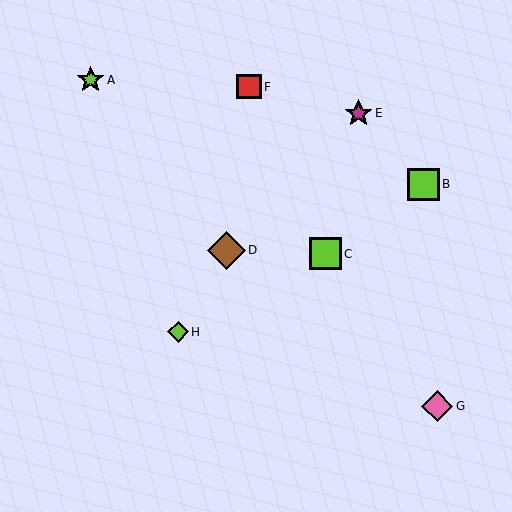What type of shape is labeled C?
Shape C is a lime square.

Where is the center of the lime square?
The center of the lime square is at (325, 254).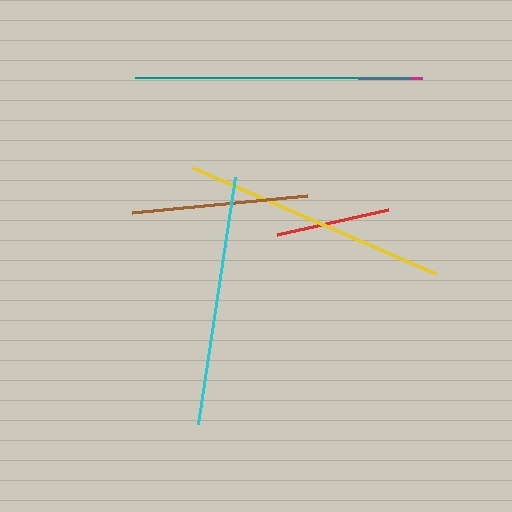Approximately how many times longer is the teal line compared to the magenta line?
The teal line is approximately 4.3 times the length of the magenta line.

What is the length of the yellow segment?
The yellow segment is approximately 265 pixels long.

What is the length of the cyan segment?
The cyan segment is approximately 249 pixels long.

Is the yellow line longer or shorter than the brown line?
The yellow line is longer than the brown line.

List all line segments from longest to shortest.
From longest to shortest: teal, yellow, cyan, brown, red, magenta.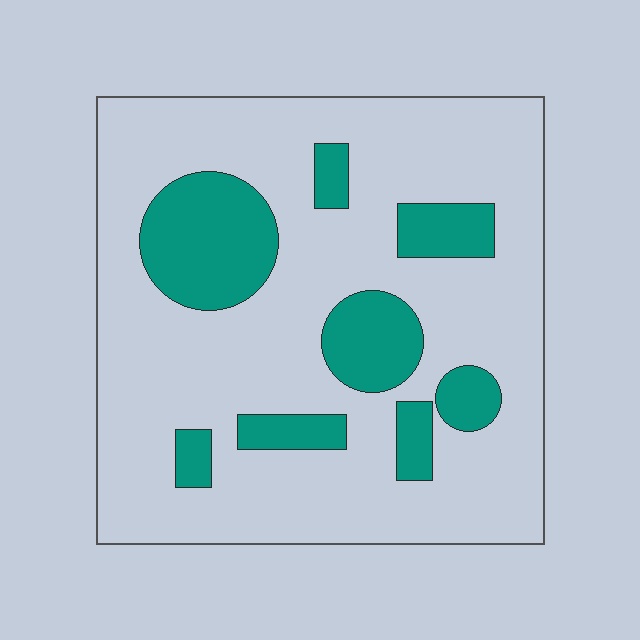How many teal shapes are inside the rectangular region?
8.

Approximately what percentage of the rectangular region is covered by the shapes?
Approximately 20%.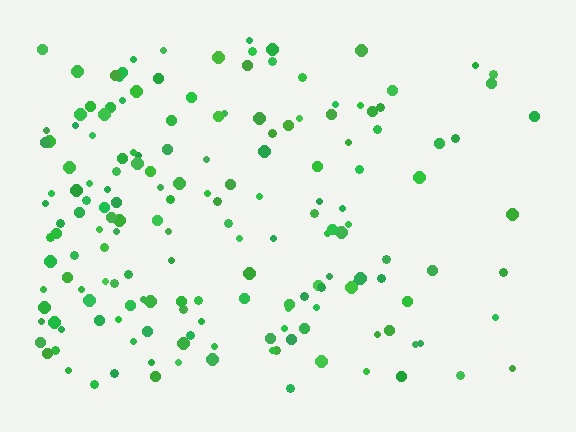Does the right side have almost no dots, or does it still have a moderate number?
Still a moderate number, just noticeably fewer than the left.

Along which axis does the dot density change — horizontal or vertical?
Horizontal.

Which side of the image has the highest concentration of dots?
The left.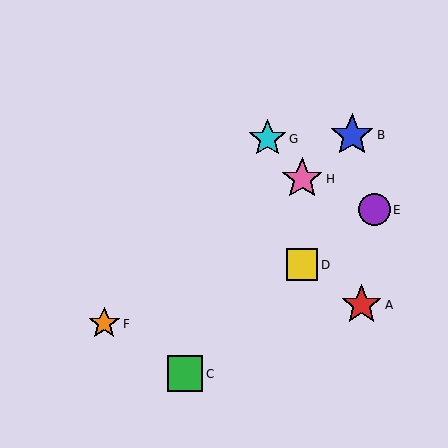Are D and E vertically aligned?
No, D is at x≈302 and E is at x≈374.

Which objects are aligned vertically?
Objects D, H are aligned vertically.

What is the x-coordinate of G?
Object G is at x≈267.